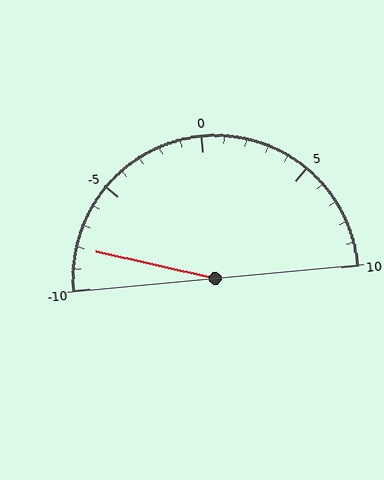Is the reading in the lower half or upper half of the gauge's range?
The reading is in the lower half of the range (-10 to 10).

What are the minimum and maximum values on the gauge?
The gauge ranges from -10 to 10.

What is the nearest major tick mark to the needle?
The nearest major tick mark is -10.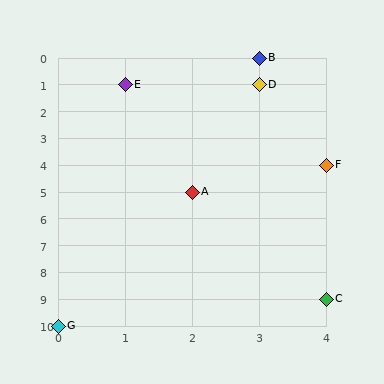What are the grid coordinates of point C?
Point C is at grid coordinates (4, 9).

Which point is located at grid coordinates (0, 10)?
Point G is at (0, 10).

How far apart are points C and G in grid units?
Points C and G are 4 columns and 1 row apart (about 4.1 grid units diagonally).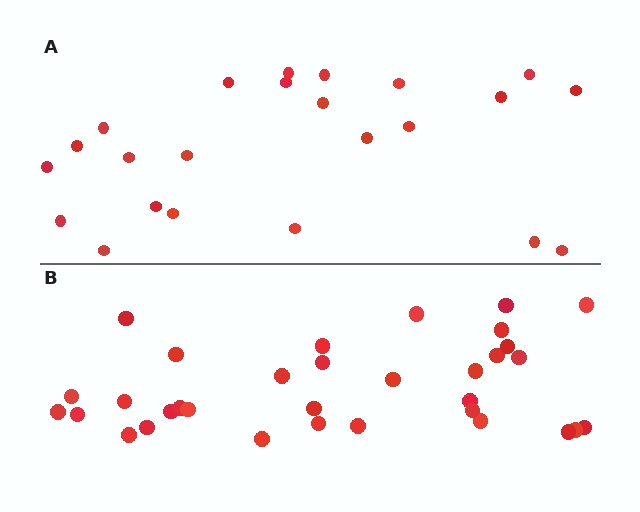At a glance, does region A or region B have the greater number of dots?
Region B (the bottom region) has more dots.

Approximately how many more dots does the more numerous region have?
Region B has roughly 10 or so more dots than region A.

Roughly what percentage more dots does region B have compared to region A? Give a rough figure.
About 45% more.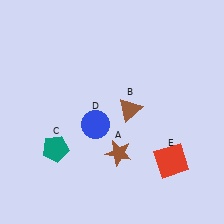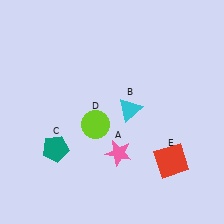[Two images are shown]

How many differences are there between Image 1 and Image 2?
There are 3 differences between the two images.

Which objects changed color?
A changed from brown to pink. B changed from brown to cyan. D changed from blue to lime.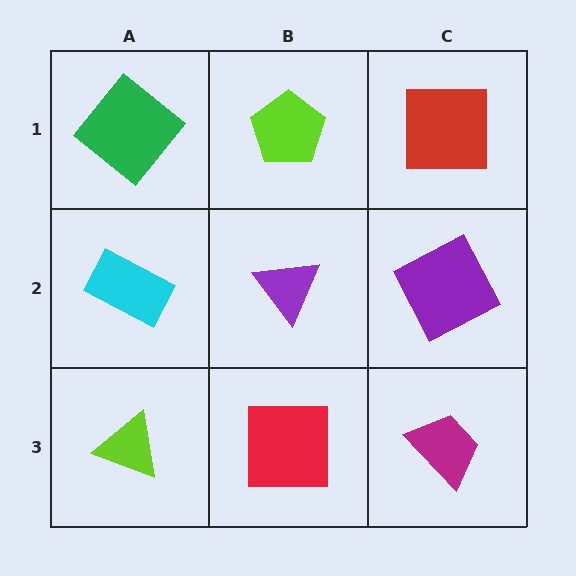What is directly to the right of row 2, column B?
A purple square.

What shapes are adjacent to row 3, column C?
A purple square (row 2, column C), a red square (row 3, column B).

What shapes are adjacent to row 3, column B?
A purple triangle (row 2, column B), a lime triangle (row 3, column A), a magenta trapezoid (row 3, column C).